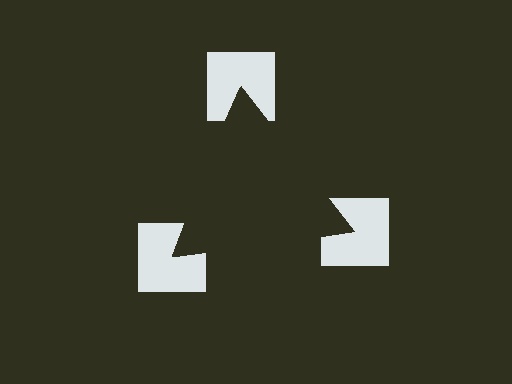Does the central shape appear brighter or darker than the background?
It typically appears slightly darker than the background, even though no actual brightness change is drawn.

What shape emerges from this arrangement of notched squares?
An illusory triangle — its edges are inferred from the aligned wedge cuts in the notched squares, not physically drawn.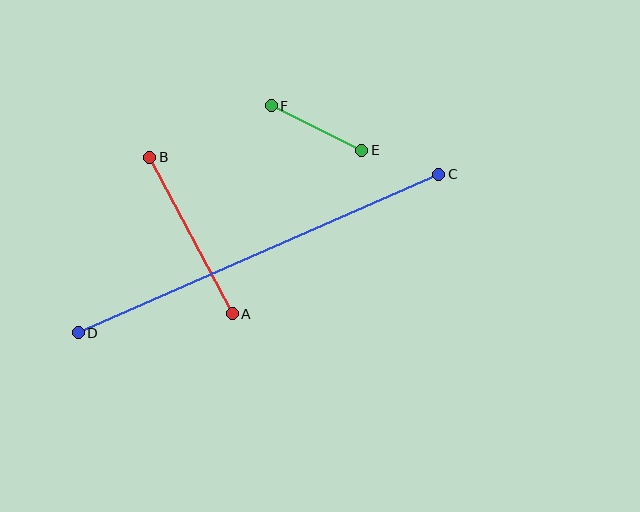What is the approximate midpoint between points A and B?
The midpoint is at approximately (191, 236) pixels.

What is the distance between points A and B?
The distance is approximately 177 pixels.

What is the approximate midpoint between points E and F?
The midpoint is at approximately (317, 128) pixels.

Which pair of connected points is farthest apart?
Points C and D are farthest apart.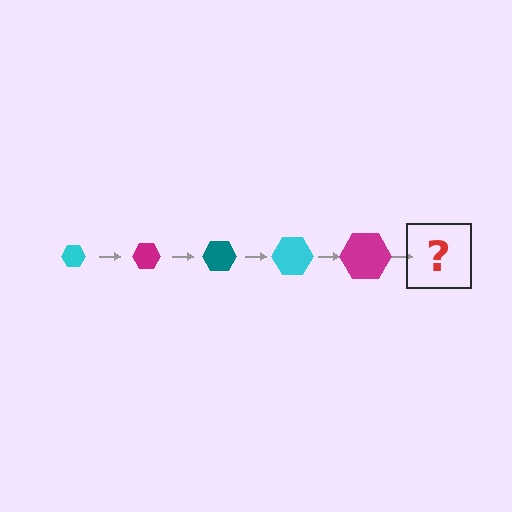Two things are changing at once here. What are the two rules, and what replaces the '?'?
The two rules are that the hexagon grows larger each step and the color cycles through cyan, magenta, and teal. The '?' should be a teal hexagon, larger than the previous one.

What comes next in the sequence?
The next element should be a teal hexagon, larger than the previous one.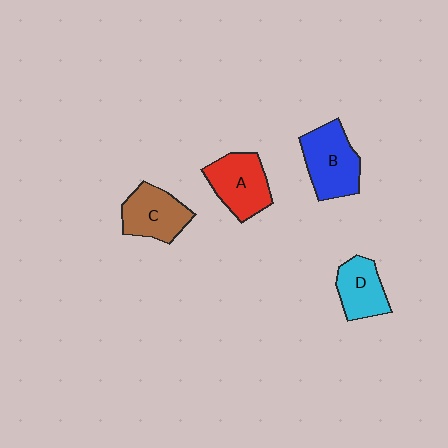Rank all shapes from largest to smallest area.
From largest to smallest: B (blue), A (red), C (brown), D (cyan).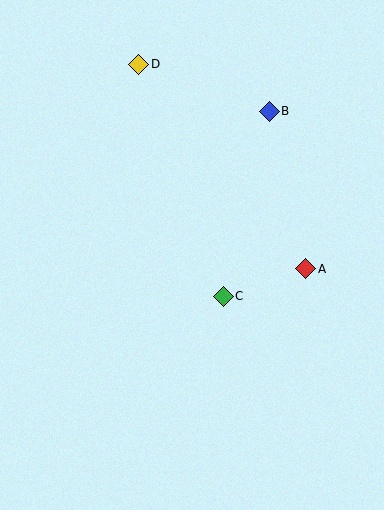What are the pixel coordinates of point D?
Point D is at (139, 64).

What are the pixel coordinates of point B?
Point B is at (269, 111).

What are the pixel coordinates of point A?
Point A is at (306, 269).